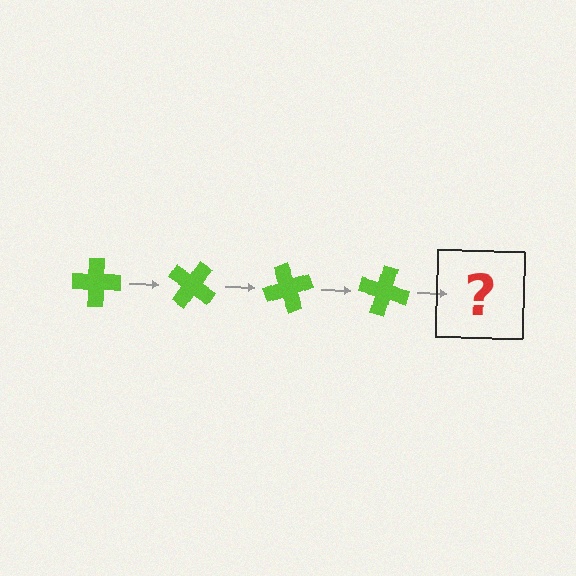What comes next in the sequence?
The next element should be a lime cross rotated 140 degrees.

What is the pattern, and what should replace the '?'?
The pattern is that the cross rotates 35 degrees each step. The '?' should be a lime cross rotated 140 degrees.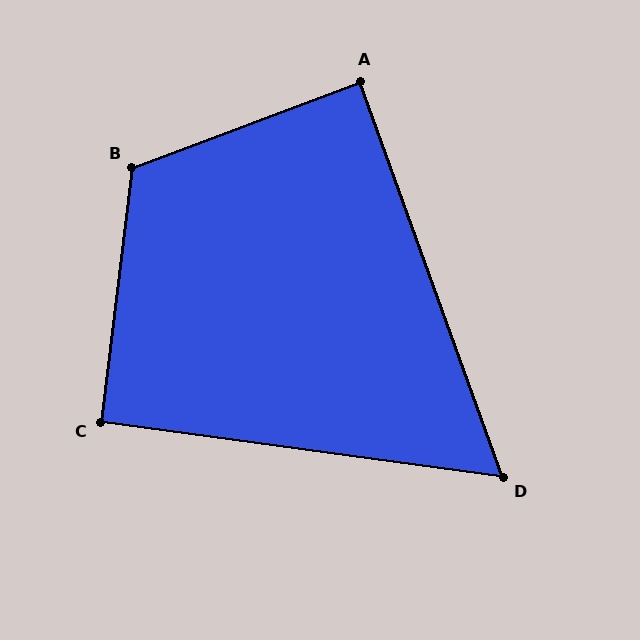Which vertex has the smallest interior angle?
D, at approximately 62 degrees.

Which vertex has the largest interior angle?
B, at approximately 118 degrees.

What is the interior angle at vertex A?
Approximately 89 degrees (approximately right).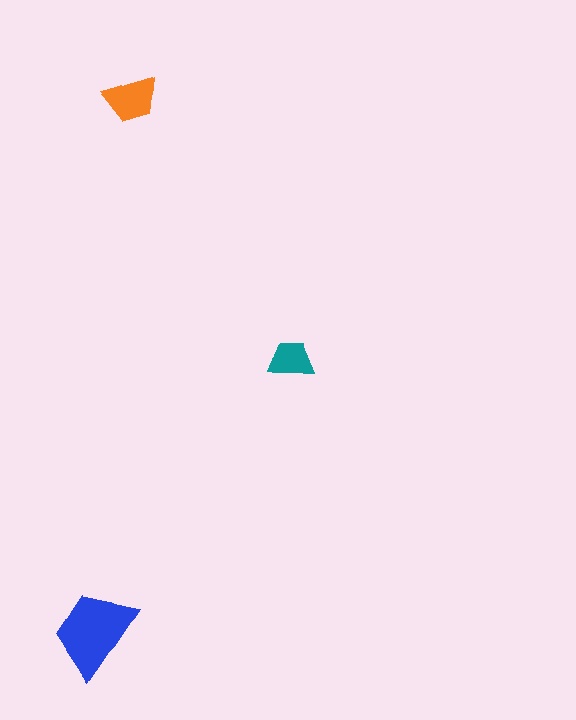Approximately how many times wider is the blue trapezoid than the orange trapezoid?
About 1.5 times wider.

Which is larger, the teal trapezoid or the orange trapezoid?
The orange one.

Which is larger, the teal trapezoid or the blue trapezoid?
The blue one.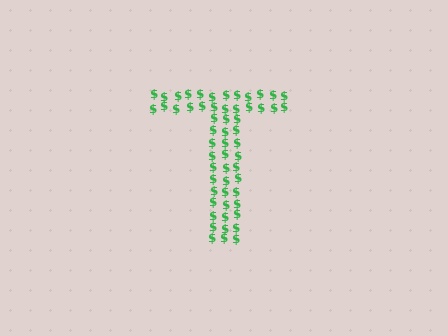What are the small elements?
The small elements are dollar signs.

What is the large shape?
The large shape is the letter T.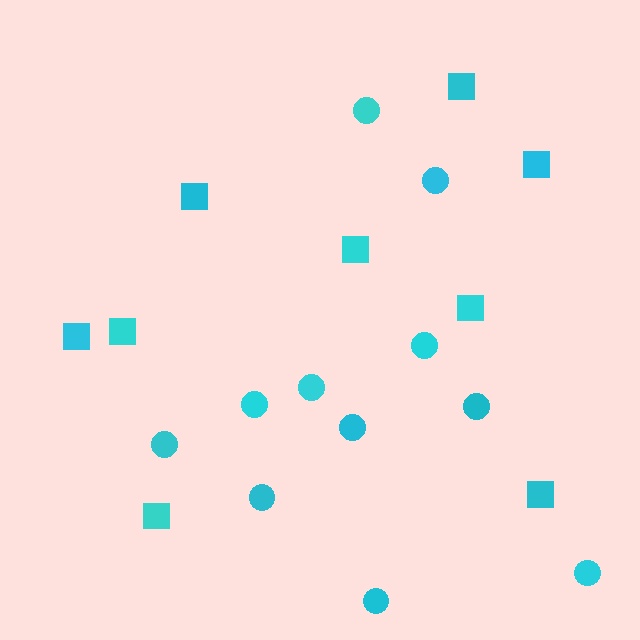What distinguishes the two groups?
There are 2 groups: one group of circles (11) and one group of squares (9).